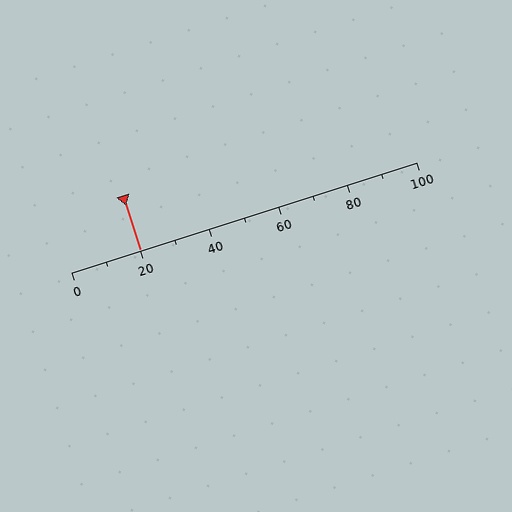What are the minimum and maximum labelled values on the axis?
The axis runs from 0 to 100.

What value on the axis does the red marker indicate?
The marker indicates approximately 20.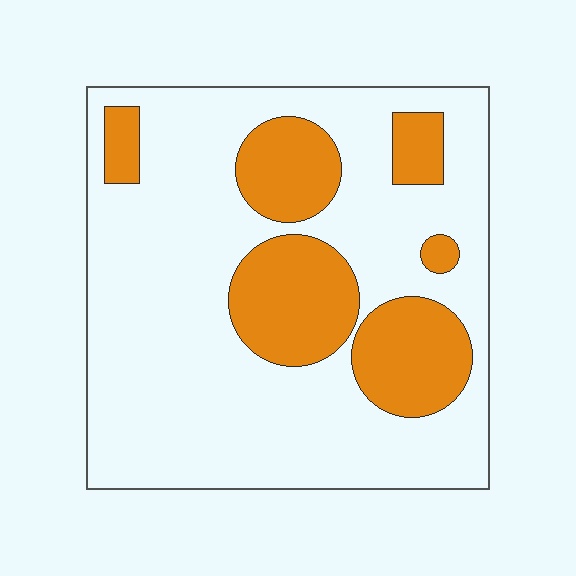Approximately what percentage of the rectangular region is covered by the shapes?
Approximately 25%.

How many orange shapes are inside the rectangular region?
6.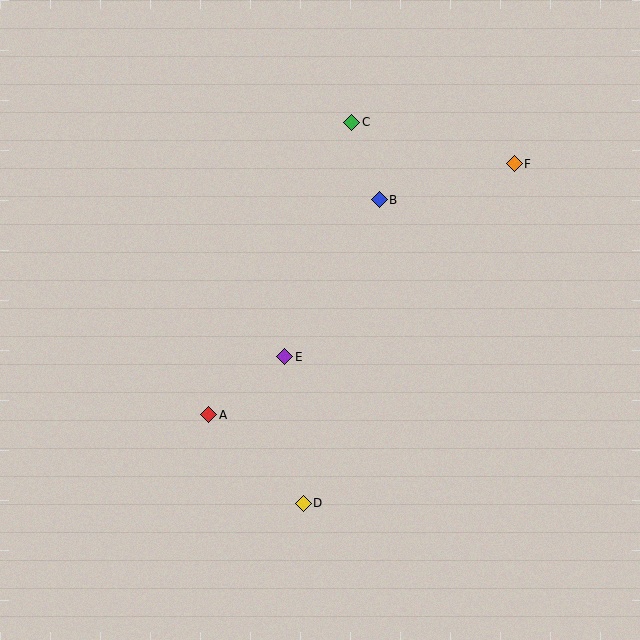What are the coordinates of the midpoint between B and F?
The midpoint between B and F is at (447, 182).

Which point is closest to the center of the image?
Point E at (285, 357) is closest to the center.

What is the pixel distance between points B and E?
The distance between B and E is 183 pixels.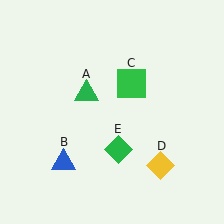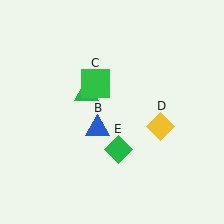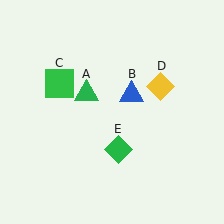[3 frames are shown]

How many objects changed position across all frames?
3 objects changed position: blue triangle (object B), green square (object C), yellow diamond (object D).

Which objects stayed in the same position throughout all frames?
Green triangle (object A) and green diamond (object E) remained stationary.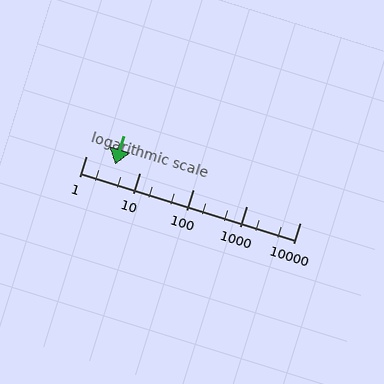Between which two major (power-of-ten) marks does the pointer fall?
The pointer is between 1 and 10.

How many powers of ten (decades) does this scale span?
The scale spans 4 decades, from 1 to 10000.